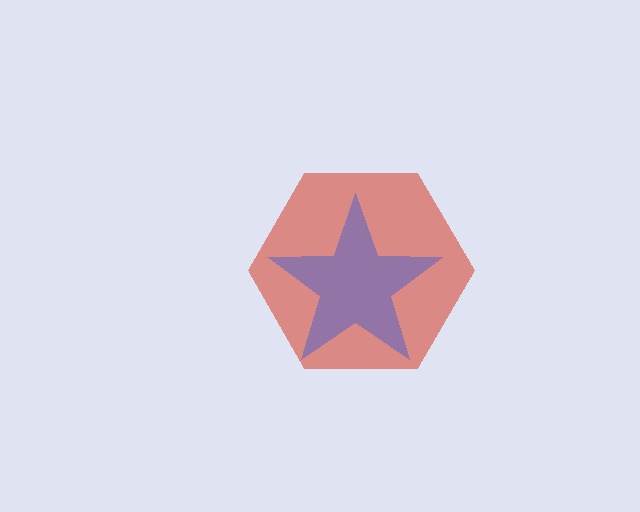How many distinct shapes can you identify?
There are 2 distinct shapes: a red hexagon, a blue star.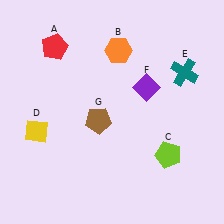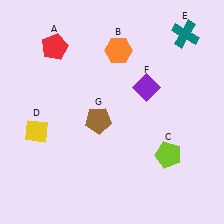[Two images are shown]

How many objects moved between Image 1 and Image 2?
1 object moved between the two images.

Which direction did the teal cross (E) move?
The teal cross (E) moved up.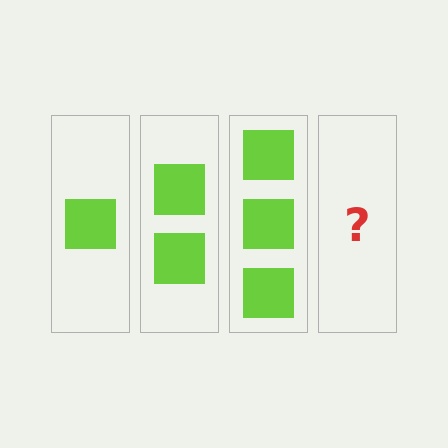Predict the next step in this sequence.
The next step is 4 squares.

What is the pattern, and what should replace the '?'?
The pattern is that each step adds one more square. The '?' should be 4 squares.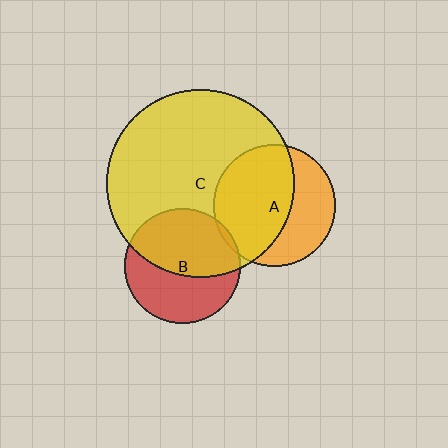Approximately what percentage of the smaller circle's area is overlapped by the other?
Approximately 5%.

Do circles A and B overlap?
Yes.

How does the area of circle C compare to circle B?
Approximately 2.6 times.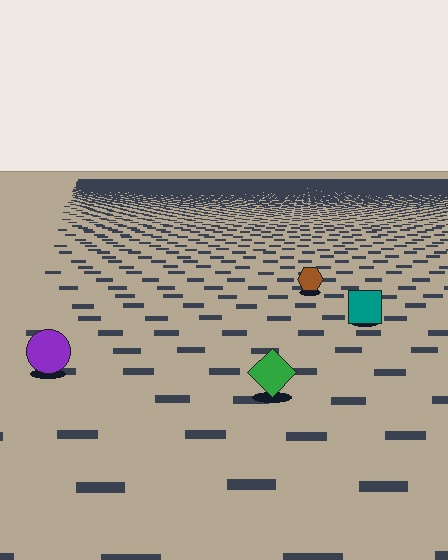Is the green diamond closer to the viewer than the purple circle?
Yes. The green diamond is closer — you can tell from the texture gradient: the ground texture is coarser near it.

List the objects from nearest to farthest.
From nearest to farthest: the green diamond, the purple circle, the teal square, the brown hexagon.